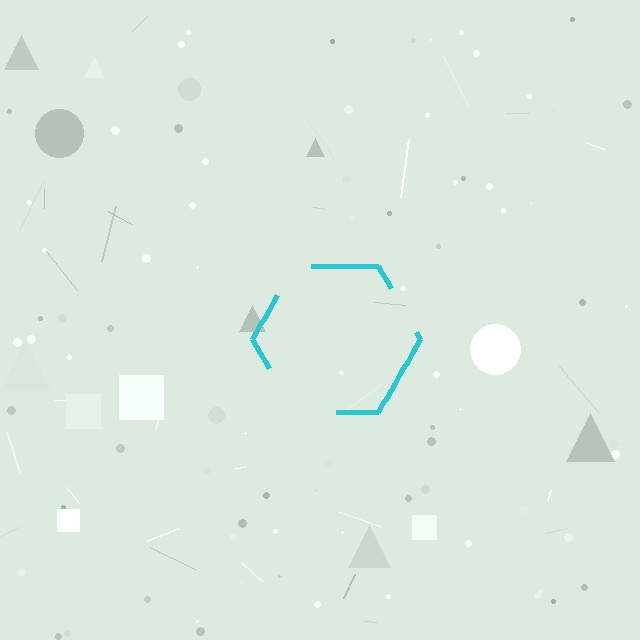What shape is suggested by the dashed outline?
The dashed outline suggests a hexagon.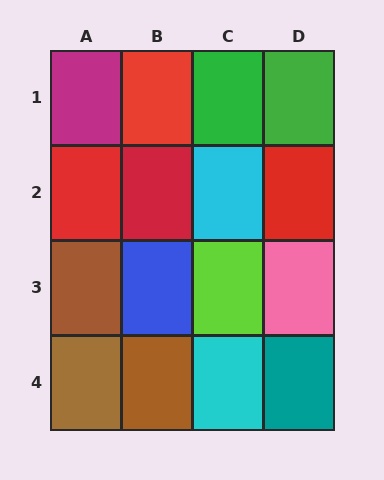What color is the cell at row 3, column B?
Blue.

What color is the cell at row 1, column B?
Red.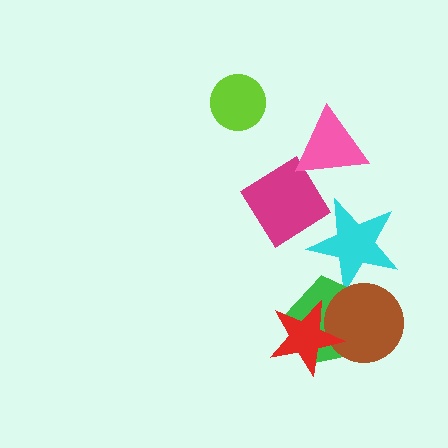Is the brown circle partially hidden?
Yes, it is partially covered by another shape.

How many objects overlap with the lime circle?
0 objects overlap with the lime circle.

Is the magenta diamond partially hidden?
Yes, it is partially covered by another shape.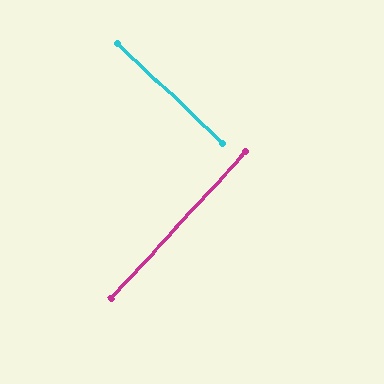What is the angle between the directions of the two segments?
Approximately 89 degrees.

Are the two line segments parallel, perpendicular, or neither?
Perpendicular — they meet at approximately 89°.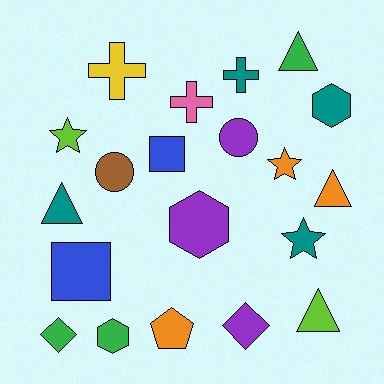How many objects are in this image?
There are 20 objects.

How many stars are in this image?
There are 3 stars.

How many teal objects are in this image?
There are 4 teal objects.